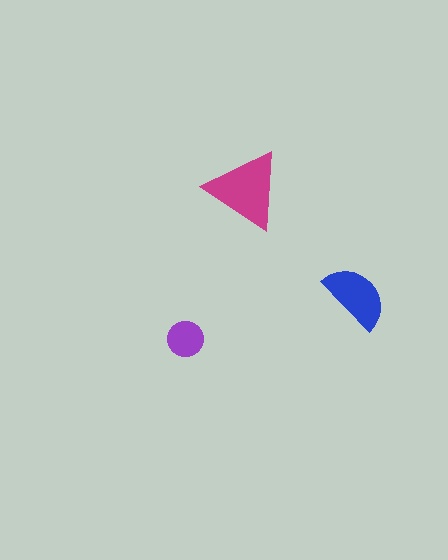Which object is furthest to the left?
The purple circle is leftmost.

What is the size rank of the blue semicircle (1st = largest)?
2nd.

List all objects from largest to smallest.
The magenta triangle, the blue semicircle, the purple circle.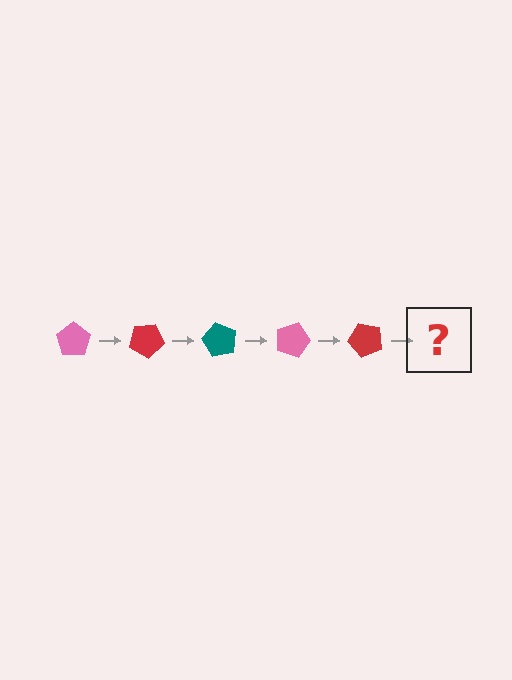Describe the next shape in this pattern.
It should be a teal pentagon, rotated 150 degrees from the start.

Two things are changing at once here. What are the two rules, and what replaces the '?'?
The two rules are that it rotates 30 degrees each step and the color cycles through pink, red, and teal. The '?' should be a teal pentagon, rotated 150 degrees from the start.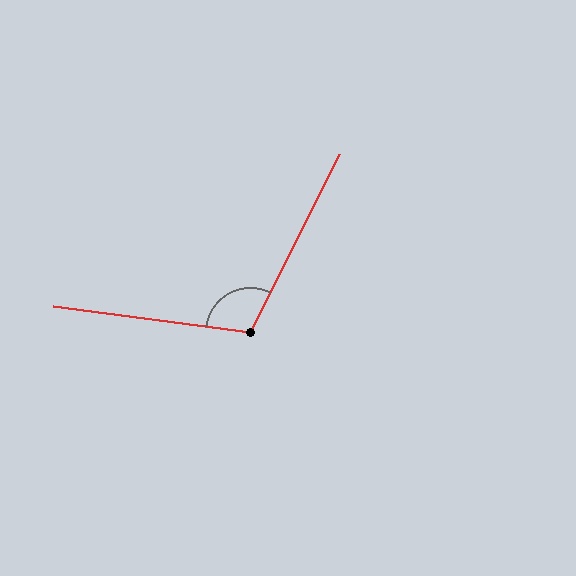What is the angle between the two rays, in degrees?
Approximately 109 degrees.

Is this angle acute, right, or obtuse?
It is obtuse.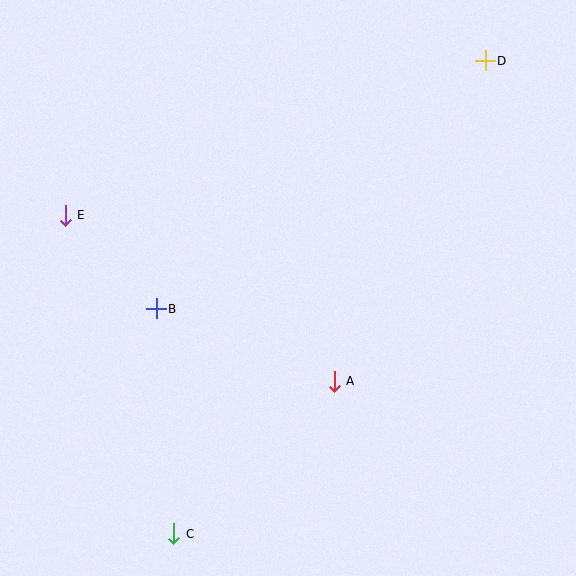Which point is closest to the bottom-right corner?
Point A is closest to the bottom-right corner.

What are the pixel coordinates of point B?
Point B is at (156, 309).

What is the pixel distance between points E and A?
The distance between E and A is 316 pixels.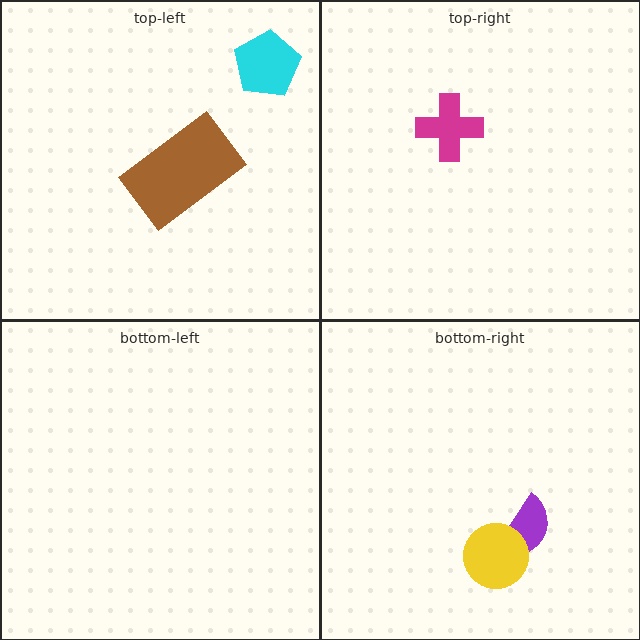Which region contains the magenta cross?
The top-right region.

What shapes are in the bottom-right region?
The purple semicircle, the yellow circle.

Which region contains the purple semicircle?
The bottom-right region.